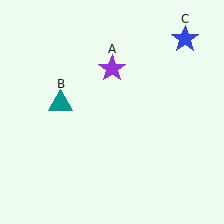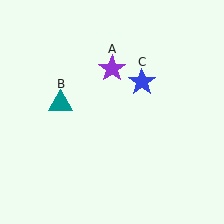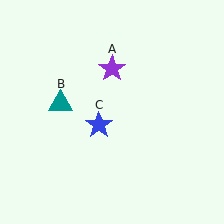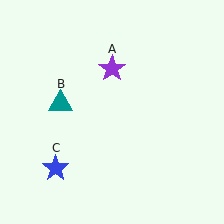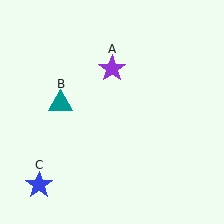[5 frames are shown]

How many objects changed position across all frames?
1 object changed position: blue star (object C).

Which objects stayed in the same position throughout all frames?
Purple star (object A) and teal triangle (object B) remained stationary.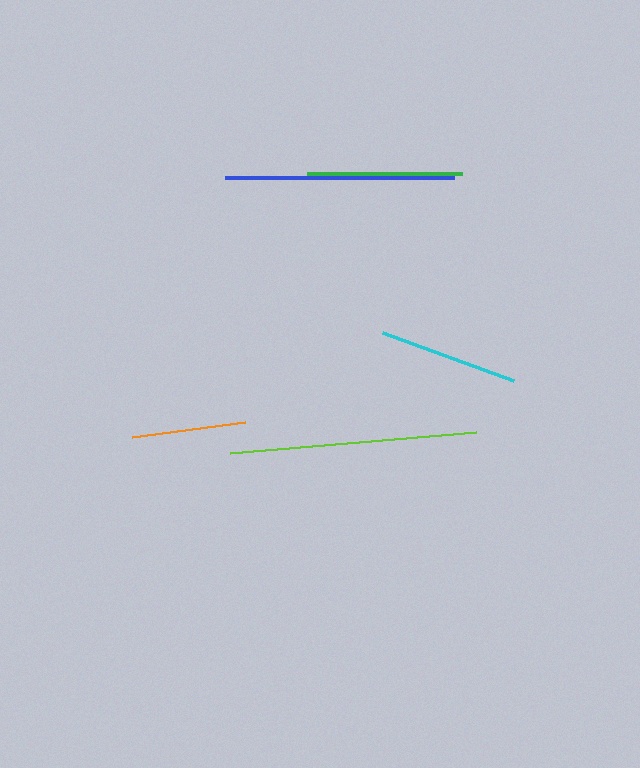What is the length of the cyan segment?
The cyan segment is approximately 139 pixels long.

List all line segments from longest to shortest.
From longest to shortest: lime, blue, green, cyan, orange.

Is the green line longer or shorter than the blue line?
The blue line is longer than the green line.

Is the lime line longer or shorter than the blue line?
The lime line is longer than the blue line.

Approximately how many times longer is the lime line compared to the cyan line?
The lime line is approximately 1.8 times the length of the cyan line.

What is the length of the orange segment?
The orange segment is approximately 115 pixels long.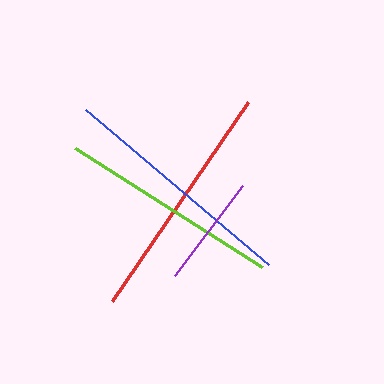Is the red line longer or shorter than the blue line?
The red line is longer than the blue line.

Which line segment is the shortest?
The purple line is the shortest at approximately 113 pixels.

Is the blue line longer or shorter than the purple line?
The blue line is longer than the purple line.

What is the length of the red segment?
The red segment is approximately 241 pixels long.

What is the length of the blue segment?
The blue segment is approximately 239 pixels long.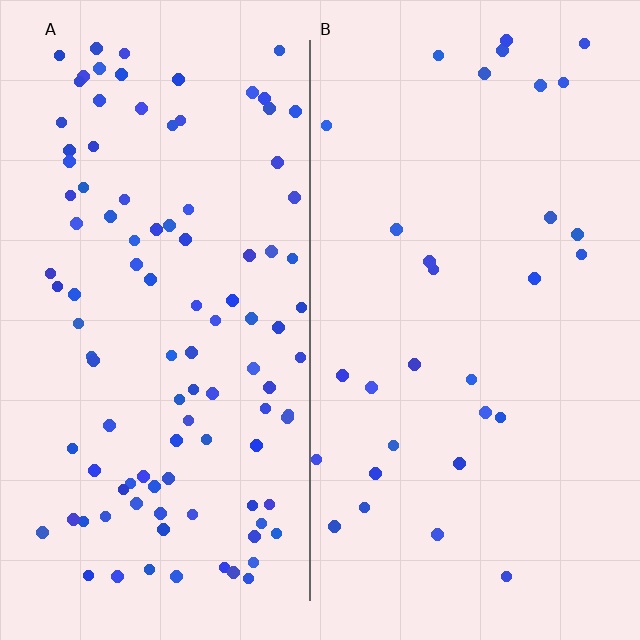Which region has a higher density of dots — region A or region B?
A (the left).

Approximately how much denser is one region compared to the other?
Approximately 3.5× — region A over region B.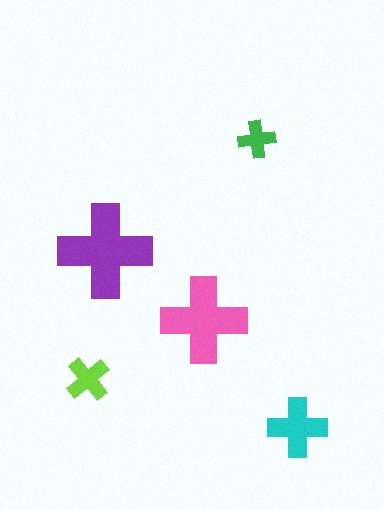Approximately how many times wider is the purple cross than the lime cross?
About 2 times wider.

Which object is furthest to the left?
The lime cross is leftmost.